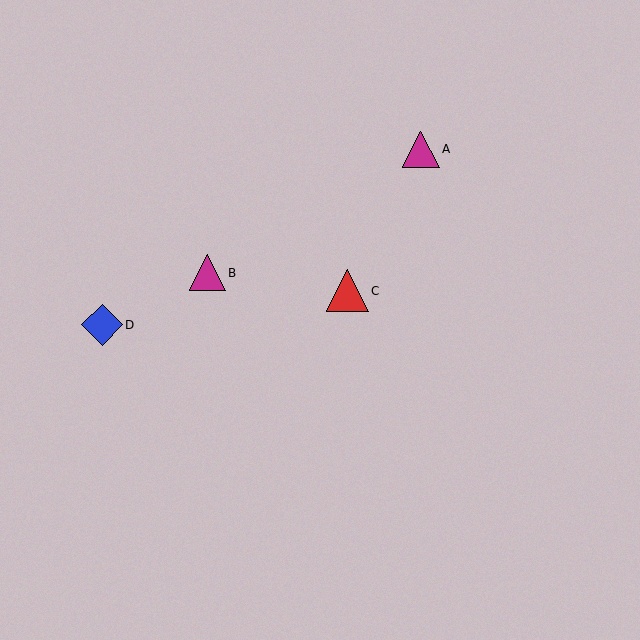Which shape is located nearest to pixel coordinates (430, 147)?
The magenta triangle (labeled A) at (421, 149) is nearest to that location.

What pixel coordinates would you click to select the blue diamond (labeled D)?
Click at (102, 325) to select the blue diamond D.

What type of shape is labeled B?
Shape B is a magenta triangle.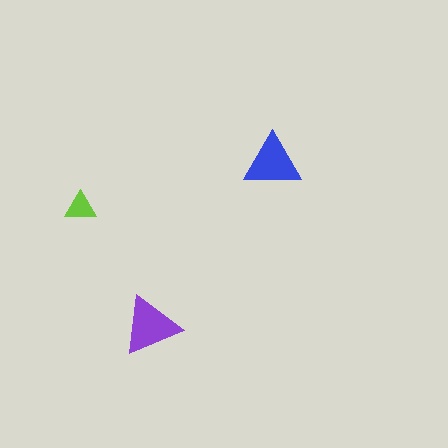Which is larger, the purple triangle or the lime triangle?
The purple one.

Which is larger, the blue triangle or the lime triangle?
The blue one.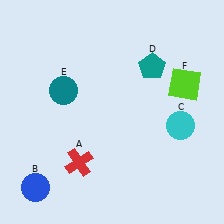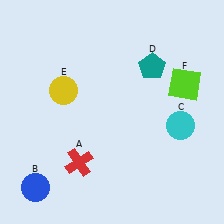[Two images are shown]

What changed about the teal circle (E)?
In Image 1, E is teal. In Image 2, it changed to yellow.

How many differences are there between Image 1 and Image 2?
There is 1 difference between the two images.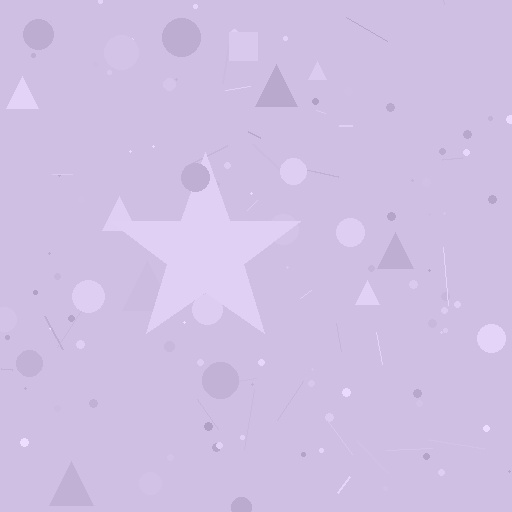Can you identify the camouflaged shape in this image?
The camouflaged shape is a star.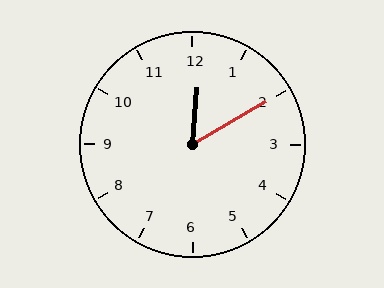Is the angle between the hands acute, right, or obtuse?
It is acute.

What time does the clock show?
12:10.